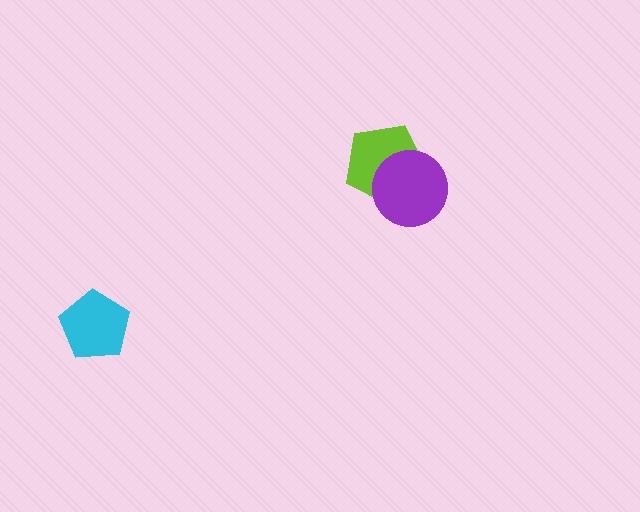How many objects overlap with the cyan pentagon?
0 objects overlap with the cyan pentagon.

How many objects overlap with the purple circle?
1 object overlaps with the purple circle.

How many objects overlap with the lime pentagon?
1 object overlaps with the lime pentagon.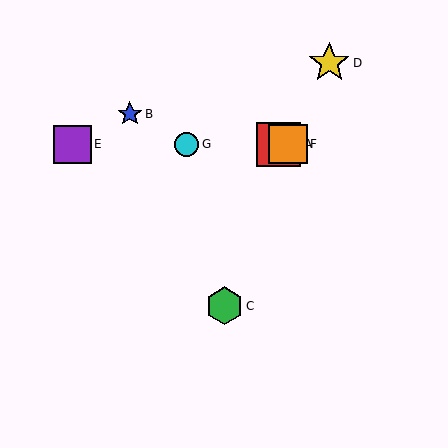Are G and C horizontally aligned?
No, G is at y≈144 and C is at y≈306.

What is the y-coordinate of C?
Object C is at y≈306.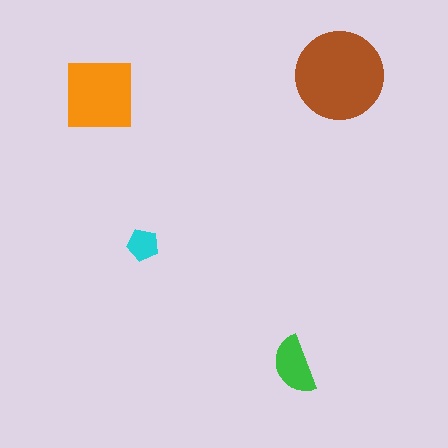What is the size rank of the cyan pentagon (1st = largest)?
4th.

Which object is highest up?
The brown circle is topmost.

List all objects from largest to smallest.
The brown circle, the orange square, the green semicircle, the cyan pentagon.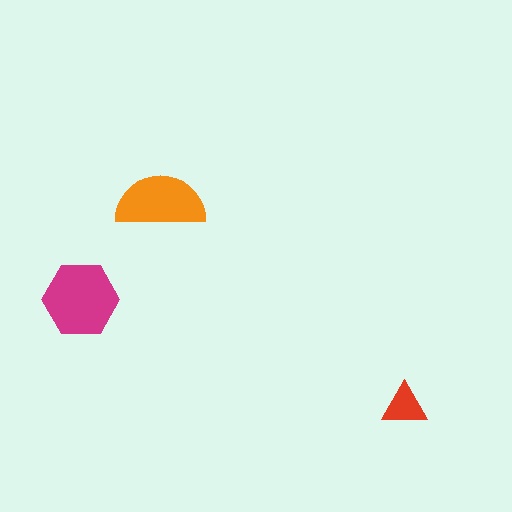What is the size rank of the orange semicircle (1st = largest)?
2nd.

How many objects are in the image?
There are 3 objects in the image.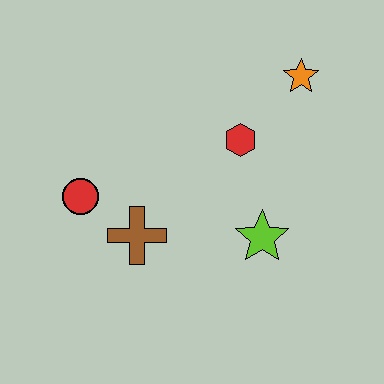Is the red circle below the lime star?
No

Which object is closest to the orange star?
The red hexagon is closest to the orange star.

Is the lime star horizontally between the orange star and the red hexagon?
Yes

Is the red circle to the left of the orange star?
Yes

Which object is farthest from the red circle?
The orange star is farthest from the red circle.